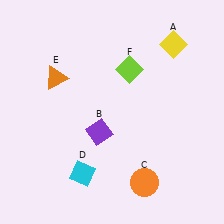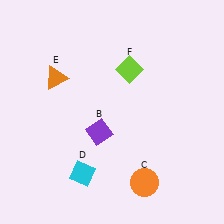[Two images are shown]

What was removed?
The yellow diamond (A) was removed in Image 2.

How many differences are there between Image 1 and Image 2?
There is 1 difference between the two images.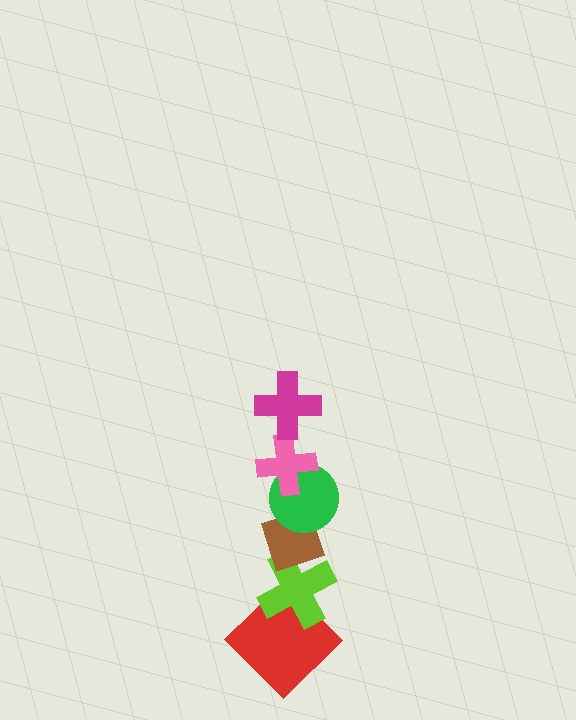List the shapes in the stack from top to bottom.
From top to bottom: the magenta cross, the pink cross, the green circle, the brown diamond, the lime cross, the red diamond.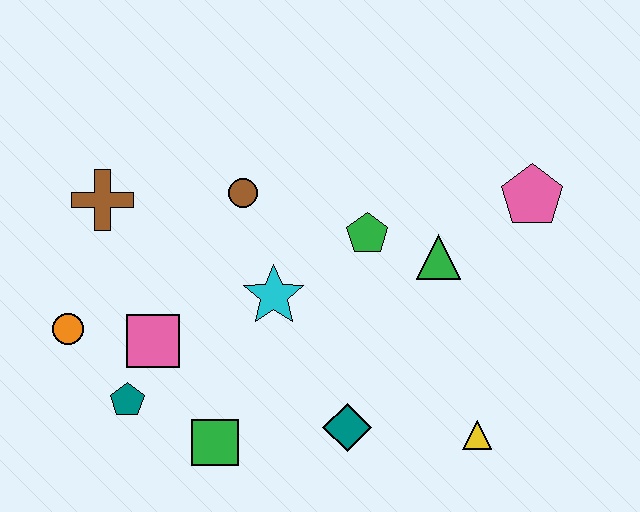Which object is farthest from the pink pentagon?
The orange circle is farthest from the pink pentagon.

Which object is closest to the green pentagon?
The green triangle is closest to the green pentagon.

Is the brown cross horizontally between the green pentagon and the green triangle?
No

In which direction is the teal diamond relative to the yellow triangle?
The teal diamond is to the left of the yellow triangle.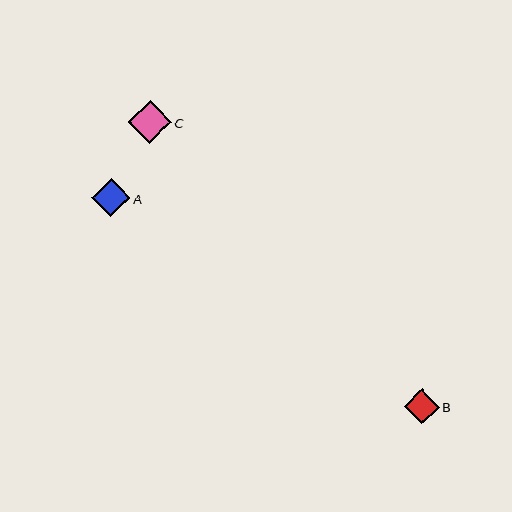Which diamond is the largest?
Diamond C is the largest with a size of approximately 43 pixels.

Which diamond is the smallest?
Diamond B is the smallest with a size of approximately 35 pixels.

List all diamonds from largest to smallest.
From largest to smallest: C, A, B.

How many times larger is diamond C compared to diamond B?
Diamond C is approximately 1.2 times the size of diamond B.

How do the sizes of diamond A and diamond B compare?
Diamond A and diamond B are approximately the same size.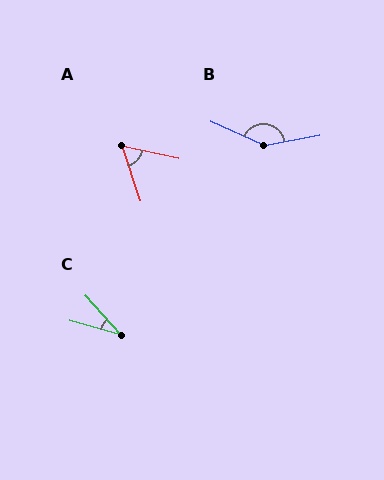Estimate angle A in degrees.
Approximately 59 degrees.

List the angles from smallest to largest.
C (33°), A (59°), B (146°).